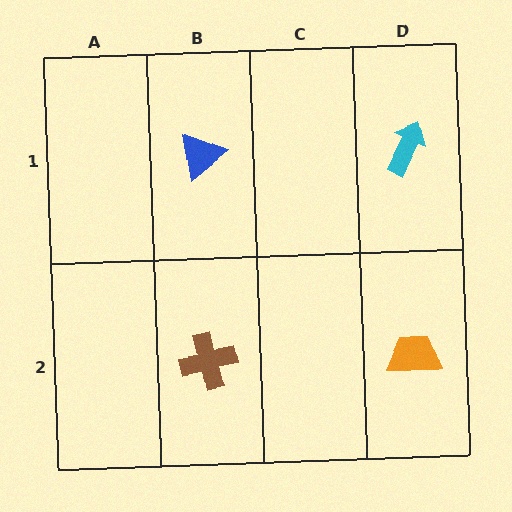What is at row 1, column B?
A blue triangle.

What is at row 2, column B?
A brown cross.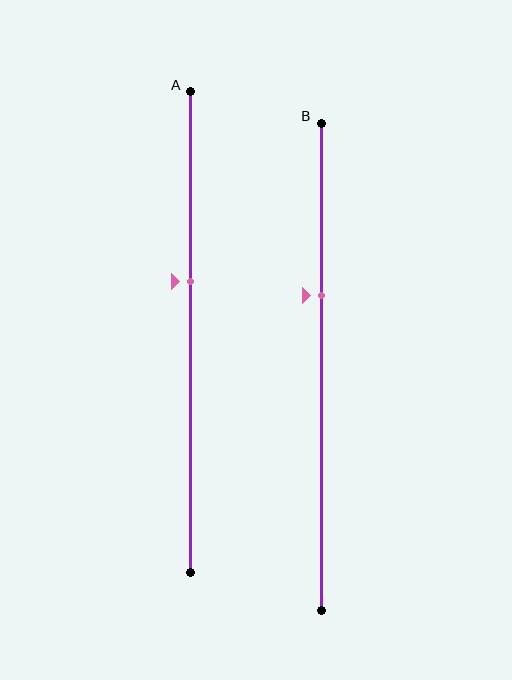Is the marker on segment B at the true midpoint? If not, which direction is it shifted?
No, the marker on segment B is shifted upward by about 15% of the segment length.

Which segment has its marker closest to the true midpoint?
Segment A has its marker closest to the true midpoint.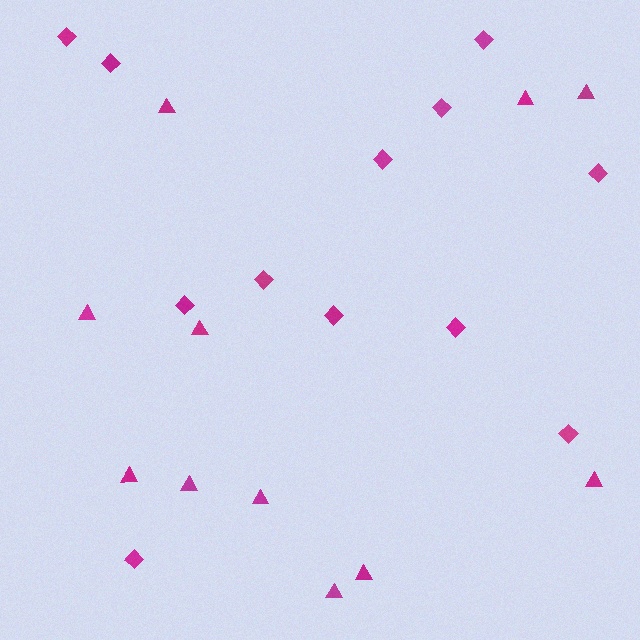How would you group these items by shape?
There are 2 groups: one group of diamonds (12) and one group of triangles (11).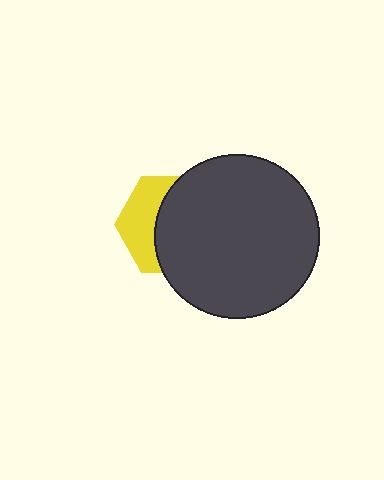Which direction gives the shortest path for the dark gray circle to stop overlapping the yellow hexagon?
Moving right gives the shortest separation.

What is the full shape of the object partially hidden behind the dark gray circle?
The partially hidden object is a yellow hexagon.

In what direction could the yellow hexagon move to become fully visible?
The yellow hexagon could move left. That would shift it out from behind the dark gray circle entirely.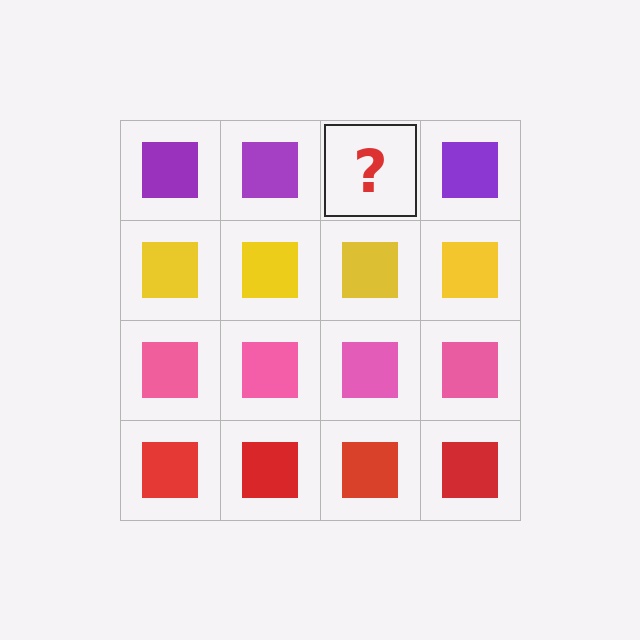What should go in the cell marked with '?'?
The missing cell should contain a purple square.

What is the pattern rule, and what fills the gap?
The rule is that each row has a consistent color. The gap should be filled with a purple square.